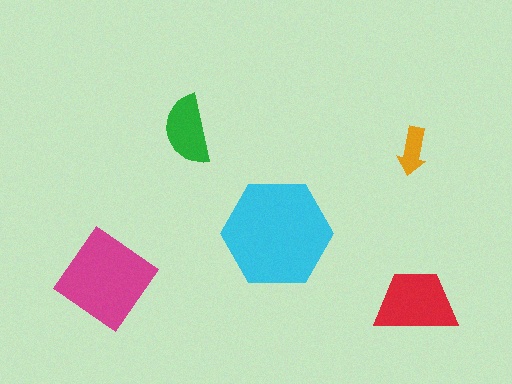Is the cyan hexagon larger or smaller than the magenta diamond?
Larger.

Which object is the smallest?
The orange arrow.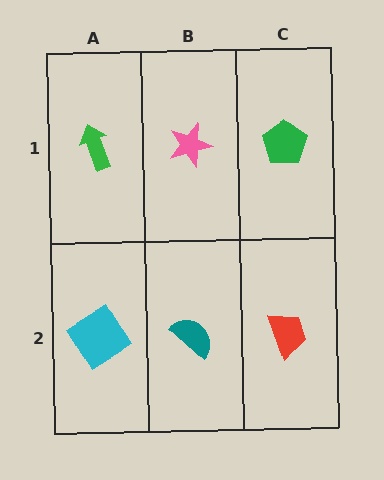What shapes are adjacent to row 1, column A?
A cyan diamond (row 2, column A), a pink star (row 1, column B).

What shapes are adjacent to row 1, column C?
A red trapezoid (row 2, column C), a pink star (row 1, column B).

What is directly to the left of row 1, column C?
A pink star.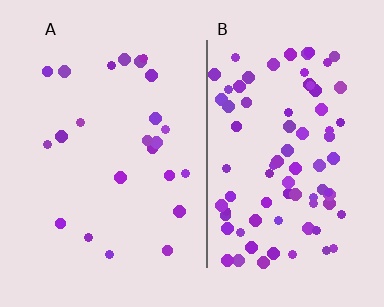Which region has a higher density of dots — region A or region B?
B (the right).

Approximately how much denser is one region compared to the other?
Approximately 3.4× — region B over region A.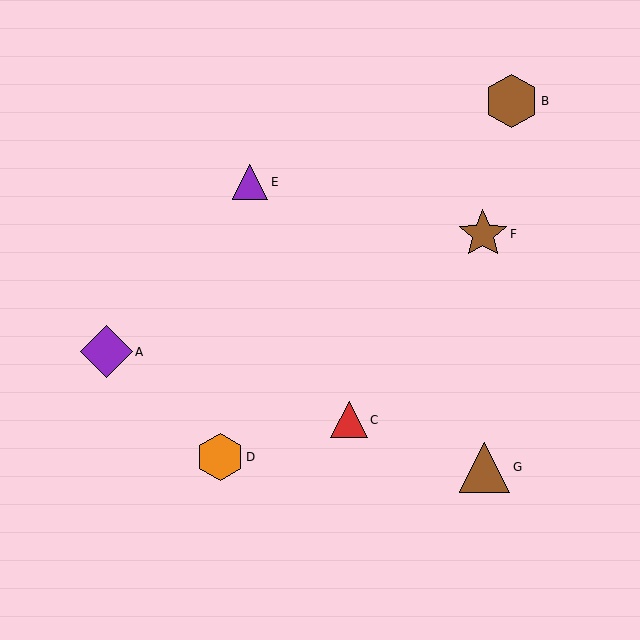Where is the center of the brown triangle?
The center of the brown triangle is at (485, 467).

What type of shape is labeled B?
Shape B is a brown hexagon.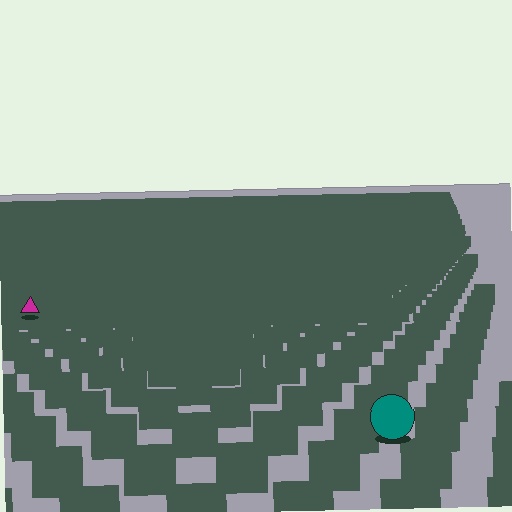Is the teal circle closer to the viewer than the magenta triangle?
Yes. The teal circle is closer — you can tell from the texture gradient: the ground texture is coarser near it.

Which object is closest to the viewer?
The teal circle is closest. The texture marks near it are larger and more spread out.